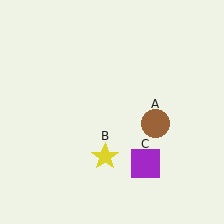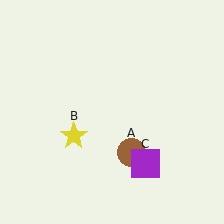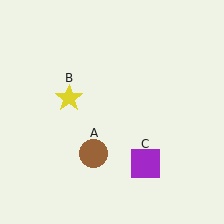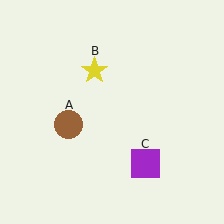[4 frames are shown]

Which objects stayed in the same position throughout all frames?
Purple square (object C) remained stationary.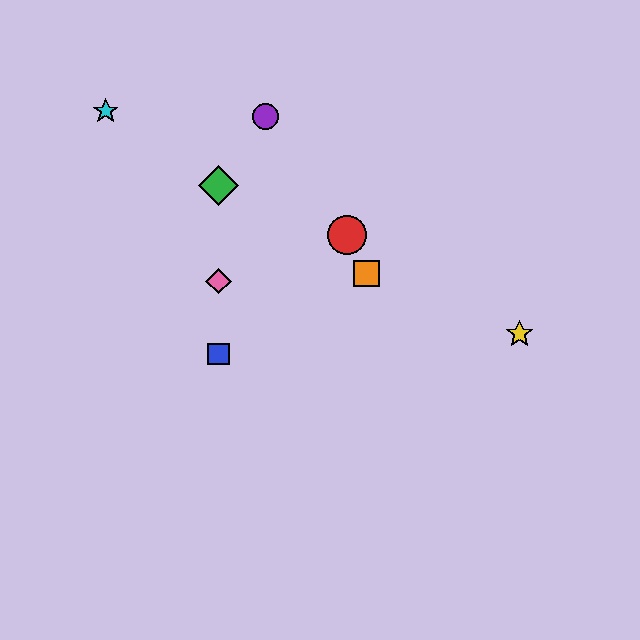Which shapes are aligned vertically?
The blue square, the green diamond, the pink diamond are aligned vertically.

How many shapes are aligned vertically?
3 shapes (the blue square, the green diamond, the pink diamond) are aligned vertically.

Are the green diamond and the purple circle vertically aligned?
No, the green diamond is at x≈218 and the purple circle is at x≈266.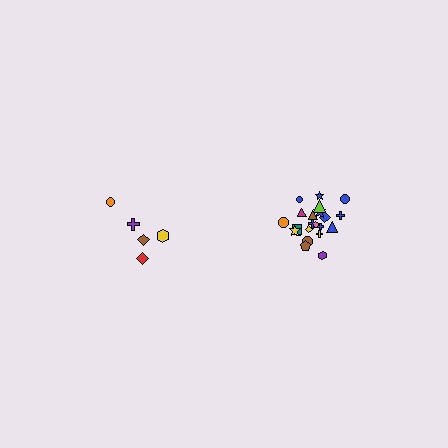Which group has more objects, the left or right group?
The right group.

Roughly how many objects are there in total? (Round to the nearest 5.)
Roughly 25 objects in total.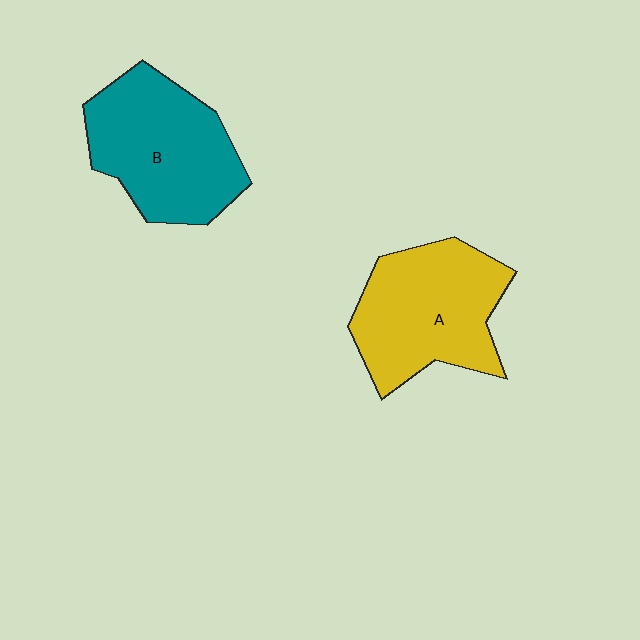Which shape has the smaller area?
Shape A (yellow).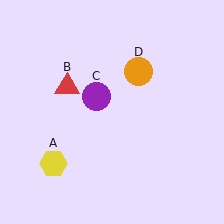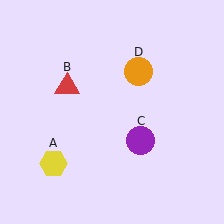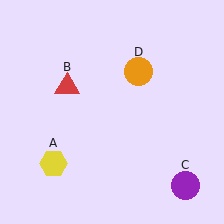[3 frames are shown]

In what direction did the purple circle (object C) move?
The purple circle (object C) moved down and to the right.